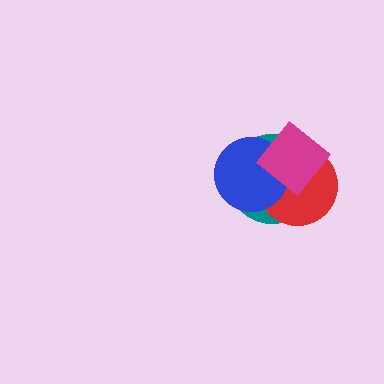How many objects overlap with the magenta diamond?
3 objects overlap with the magenta diamond.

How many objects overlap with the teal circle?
3 objects overlap with the teal circle.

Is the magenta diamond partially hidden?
No, no other shape covers it.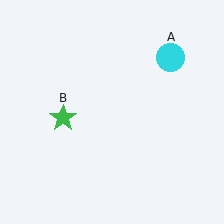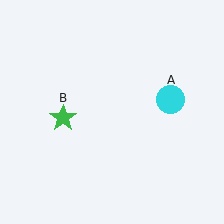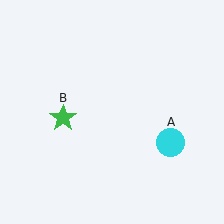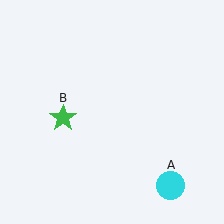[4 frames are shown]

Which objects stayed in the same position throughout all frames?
Green star (object B) remained stationary.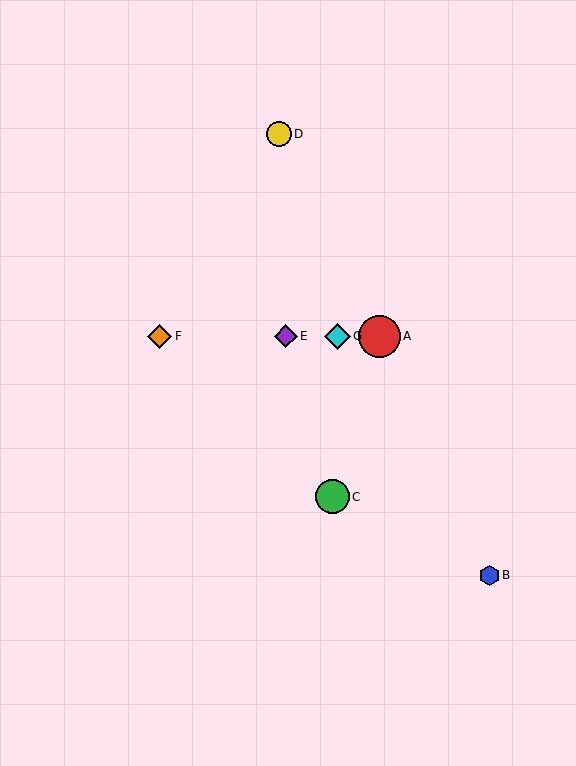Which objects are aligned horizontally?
Objects A, E, F, G are aligned horizontally.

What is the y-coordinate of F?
Object F is at y≈336.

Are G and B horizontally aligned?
No, G is at y≈336 and B is at y≈575.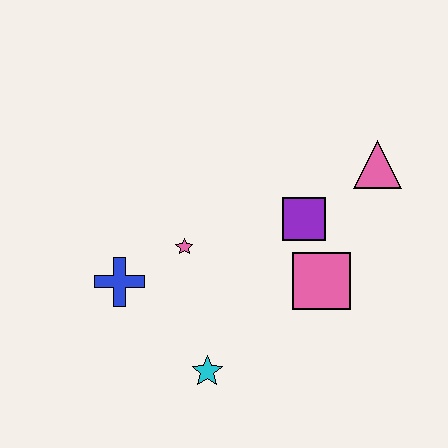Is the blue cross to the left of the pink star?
Yes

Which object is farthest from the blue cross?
The pink triangle is farthest from the blue cross.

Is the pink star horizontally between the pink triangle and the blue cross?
Yes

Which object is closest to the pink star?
The blue cross is closest to the pink star.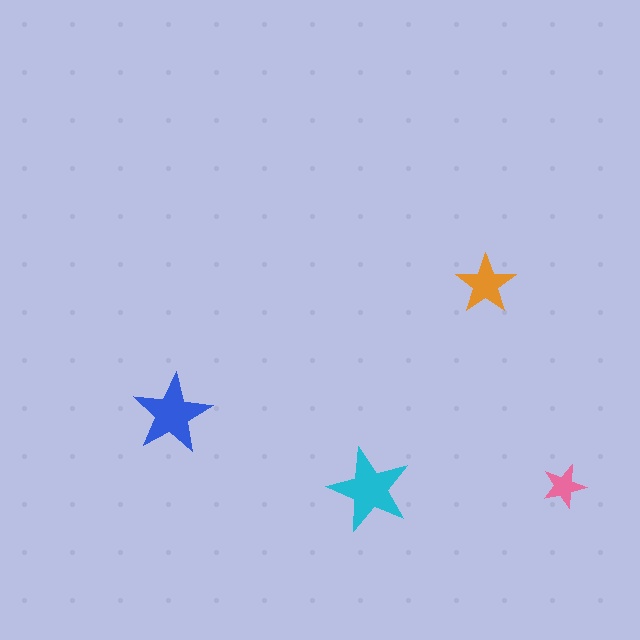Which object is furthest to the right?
The pink star is rightmost.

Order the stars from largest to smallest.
the cyan one, the blue one, the orange one, the pink one.